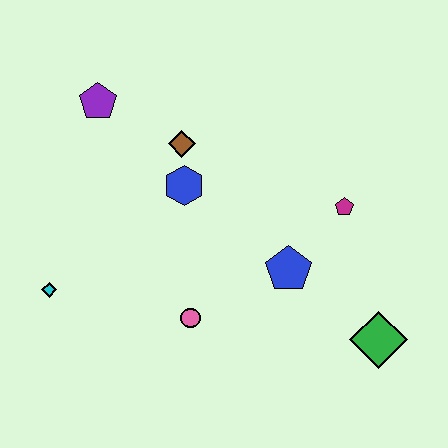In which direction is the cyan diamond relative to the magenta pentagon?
The cyan diamond is to the left of the magenta pentagon.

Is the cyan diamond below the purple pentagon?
Yes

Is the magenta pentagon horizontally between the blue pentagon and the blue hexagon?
No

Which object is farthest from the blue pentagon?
The purple pentagon is farthest from the blue pentagon.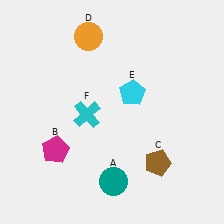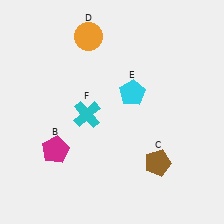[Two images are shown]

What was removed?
The teal circle (A) was removed in Image 2.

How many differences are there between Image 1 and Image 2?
There is 1 difference between the two images.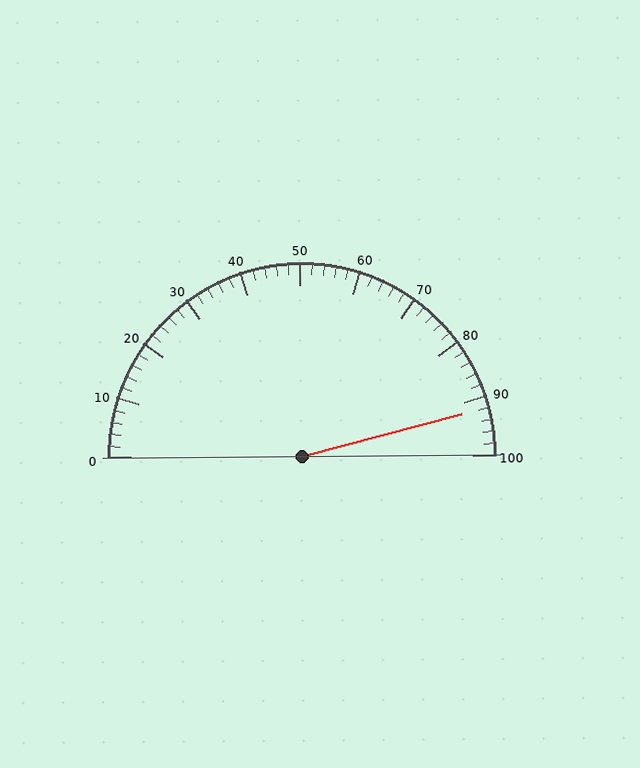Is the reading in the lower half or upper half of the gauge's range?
The reading is in the upper half of the range (0 to 100).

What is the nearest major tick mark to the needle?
The nearest major tick mark is 90.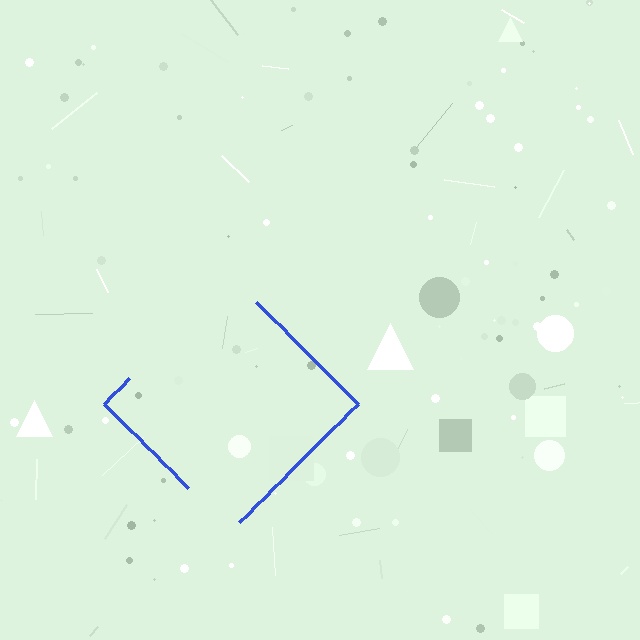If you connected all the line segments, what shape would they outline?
They would outline a diamond.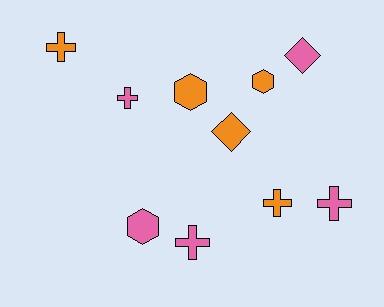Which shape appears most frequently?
Cross, with 5 objects.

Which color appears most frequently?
Pink, with 5 objects.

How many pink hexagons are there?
There is 1 pink hexagon.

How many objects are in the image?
There are 10 objects.